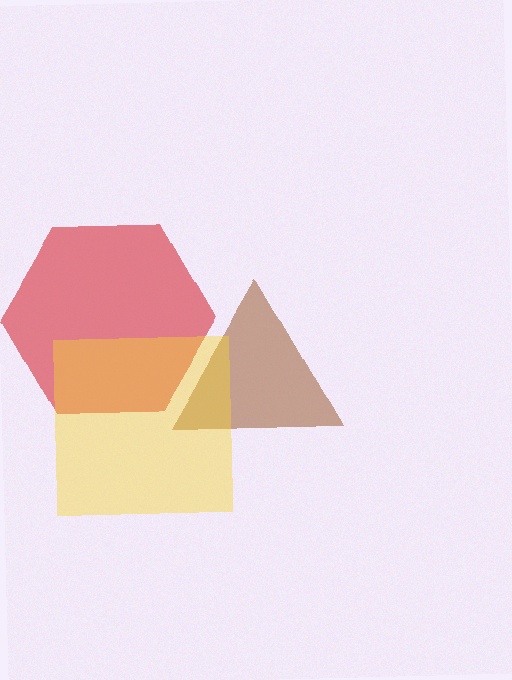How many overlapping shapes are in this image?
There are 3 overlapping shapes in the image.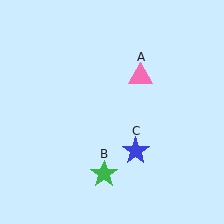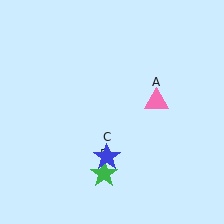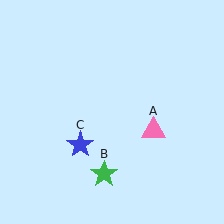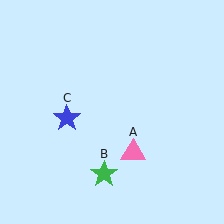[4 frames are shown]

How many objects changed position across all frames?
2 objects changed position: pink triangle (object A), blue star (object C).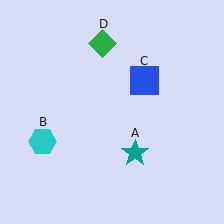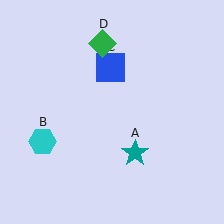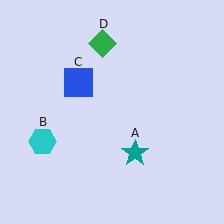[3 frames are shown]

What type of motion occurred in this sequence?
The blue square (object C) rotated counterclockwise around the center of the scene.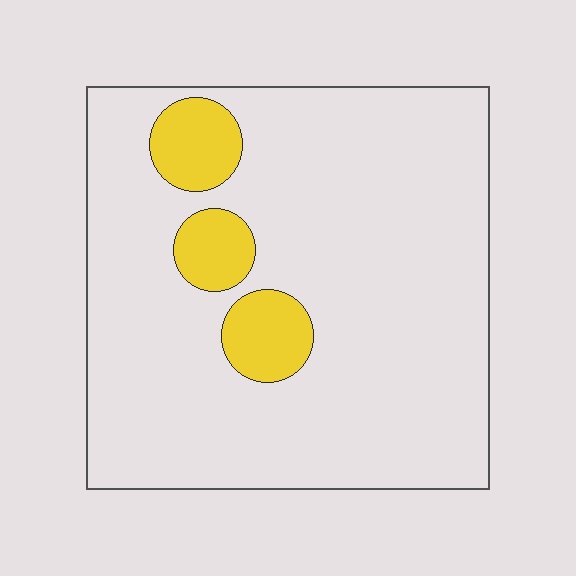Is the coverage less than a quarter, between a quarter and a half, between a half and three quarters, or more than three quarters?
Less than a quarter.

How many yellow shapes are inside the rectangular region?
3.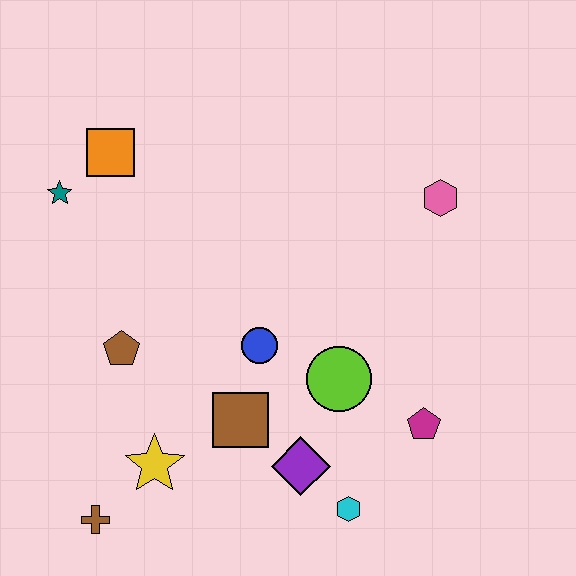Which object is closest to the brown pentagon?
The yellow star is closest to the brown pentagon.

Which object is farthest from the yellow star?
The pink hexagon is farthest from the yellow star.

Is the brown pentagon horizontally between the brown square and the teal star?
Yes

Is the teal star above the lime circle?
Yes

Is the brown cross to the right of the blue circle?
No